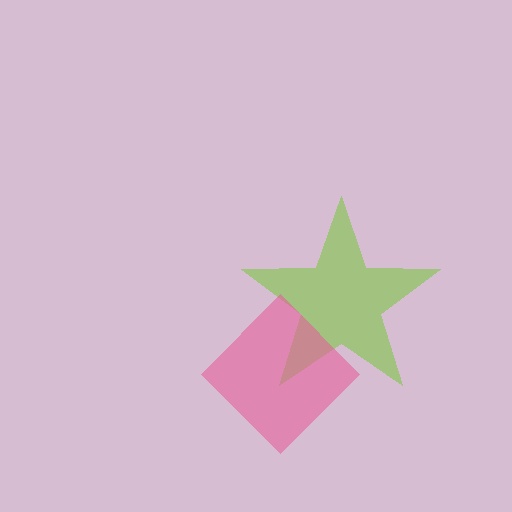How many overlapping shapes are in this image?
There are 2 overlapping shapes in the image.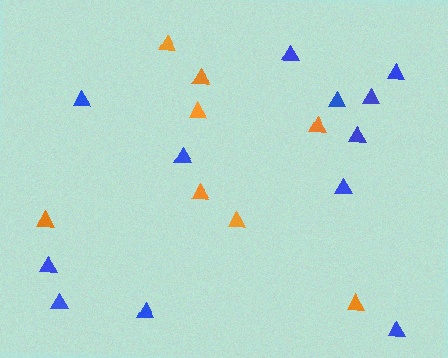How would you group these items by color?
There are 2 groups: one group of blue triangles (12) and one group of orange triangles (8).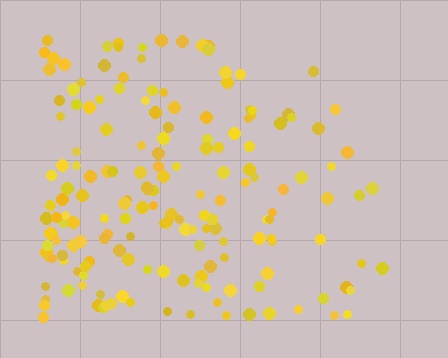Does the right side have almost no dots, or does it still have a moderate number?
Still a moderate number, just noticeably fewer than the left.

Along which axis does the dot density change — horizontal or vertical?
Horizontal.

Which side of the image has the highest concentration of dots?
The left.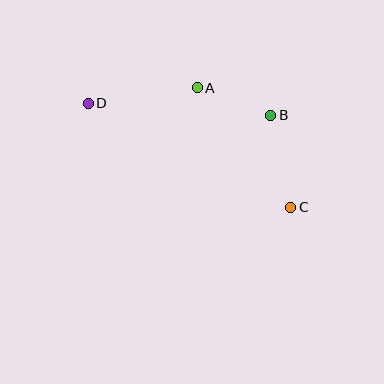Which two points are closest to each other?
Points A and B are closest to each other.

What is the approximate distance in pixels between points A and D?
The distance between A and D is approximately 110 pixels.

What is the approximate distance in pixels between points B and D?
The distance between B and D is approximately 183 pixels.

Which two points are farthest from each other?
Points C and D are farthest from each other.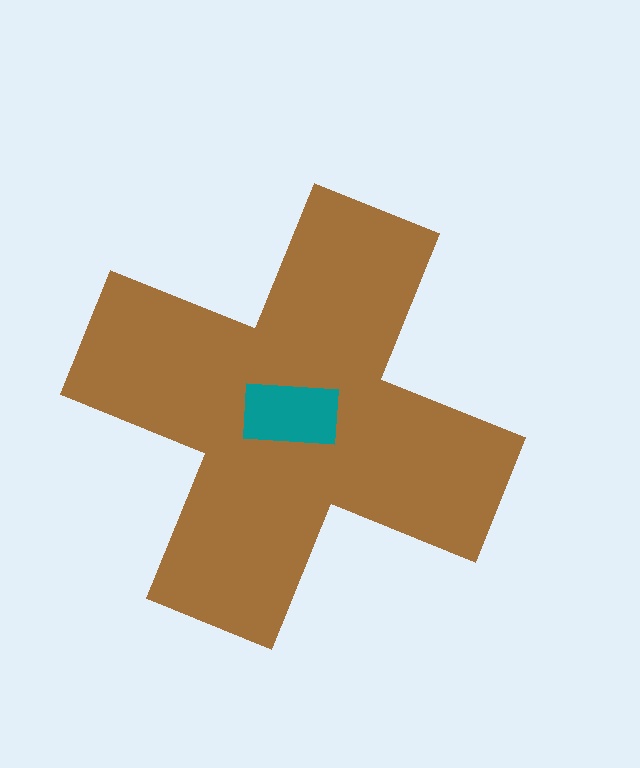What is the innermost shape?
The teal rectangle.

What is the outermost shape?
The brown cross.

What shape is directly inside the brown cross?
The teal rectangle.